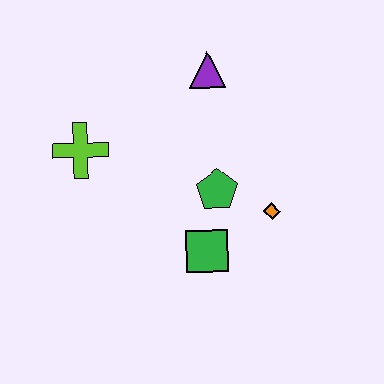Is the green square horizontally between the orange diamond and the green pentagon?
No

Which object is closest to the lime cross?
The green pentagon is closest to the lime cross.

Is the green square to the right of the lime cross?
Yes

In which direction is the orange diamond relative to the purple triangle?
The orange diamond is below the purple triangle.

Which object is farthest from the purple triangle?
The green square is farthest from the purple triangle.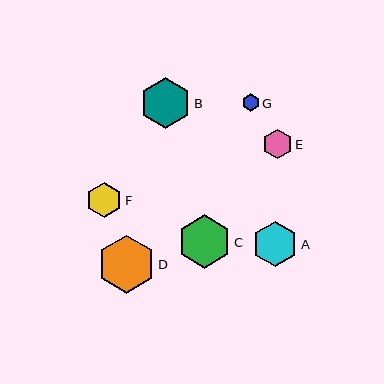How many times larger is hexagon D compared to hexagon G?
Hexagon D is approximately 3.3 times the size of hexagon G.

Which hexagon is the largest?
Hexagon D is the largest with a size of approximately 57 pixels.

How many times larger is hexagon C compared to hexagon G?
Hexagon C is approximately 3.1 times the size of hexagon G.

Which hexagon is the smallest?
Hexagon G is the smallest with a size of approximately 17 pixels.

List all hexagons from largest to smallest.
From largest to smallest: D, C, B, A, F, E, G.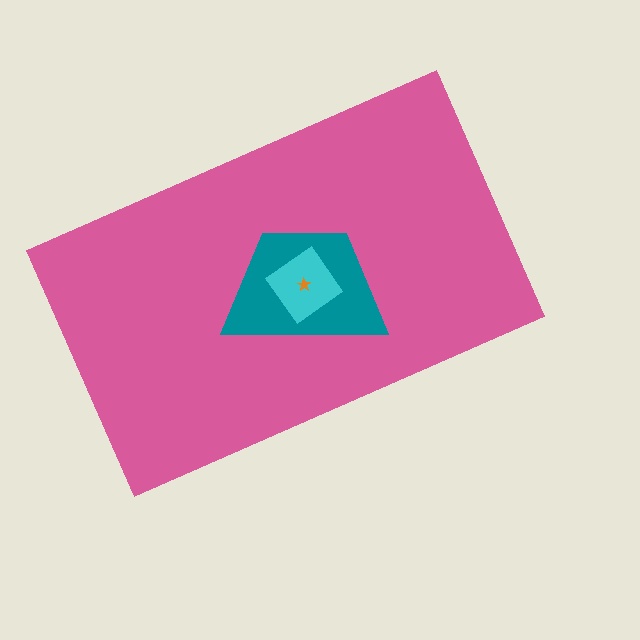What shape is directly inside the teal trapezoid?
The cyan diamond.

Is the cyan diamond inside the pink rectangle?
Yes.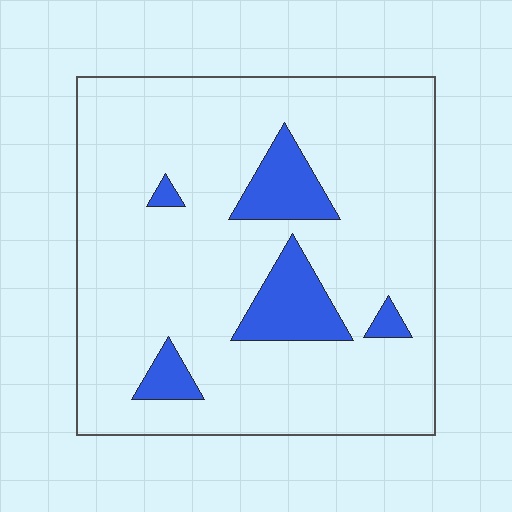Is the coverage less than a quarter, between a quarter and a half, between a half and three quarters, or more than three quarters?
Less than a quarter.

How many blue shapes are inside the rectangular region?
5.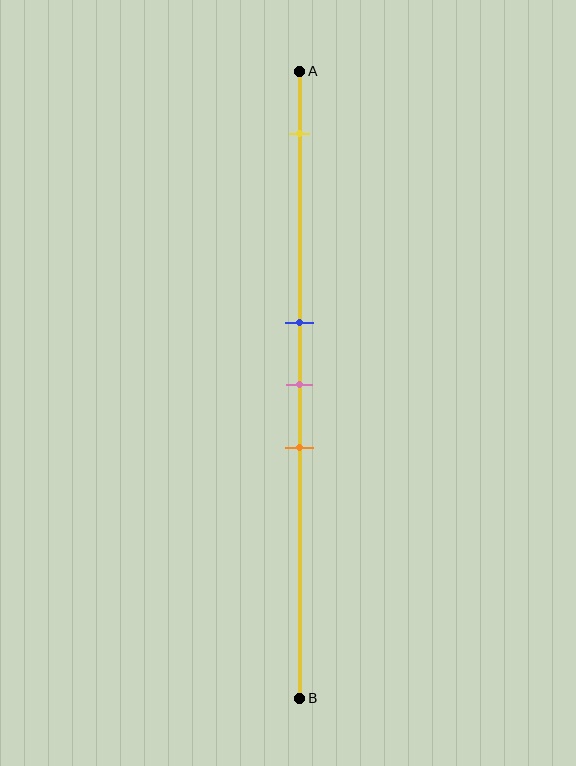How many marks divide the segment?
There are 4 marks dividing the segment.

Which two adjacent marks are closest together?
The blue and pink marks are the closest adjacent pair.